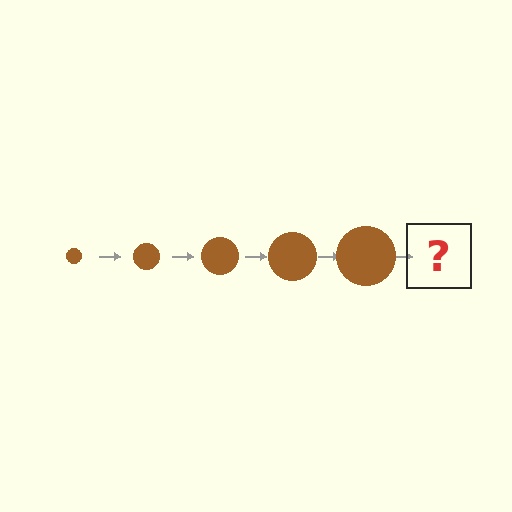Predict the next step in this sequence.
The next step is a brown circle, larger than the previous one.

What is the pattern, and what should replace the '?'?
The pattern is that the circle gets progressively larger each step. The '?' should be a brown circle, larger than the previous one.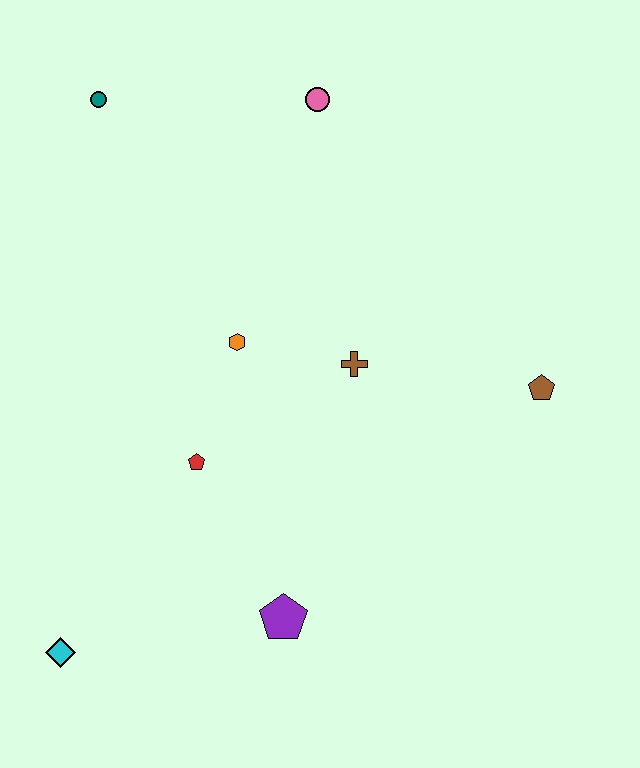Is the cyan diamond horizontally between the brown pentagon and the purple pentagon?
No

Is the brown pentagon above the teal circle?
No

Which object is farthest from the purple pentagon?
The teal circle is farthest from the purple pentagon.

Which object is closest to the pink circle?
The teal circle is closest to the pink circle.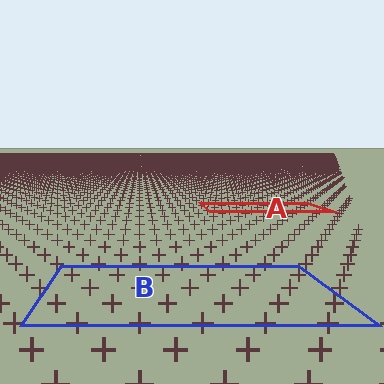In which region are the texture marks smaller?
The texture marks are smaller in region A, because it is farther away.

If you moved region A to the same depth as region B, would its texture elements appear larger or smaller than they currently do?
They would appear larger. At a closer depth, the same texture elements are projected at a bigger on-screen size.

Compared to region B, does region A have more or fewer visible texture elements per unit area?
Region A has more texture elements per unit area — they are packed more densely because it is farther away.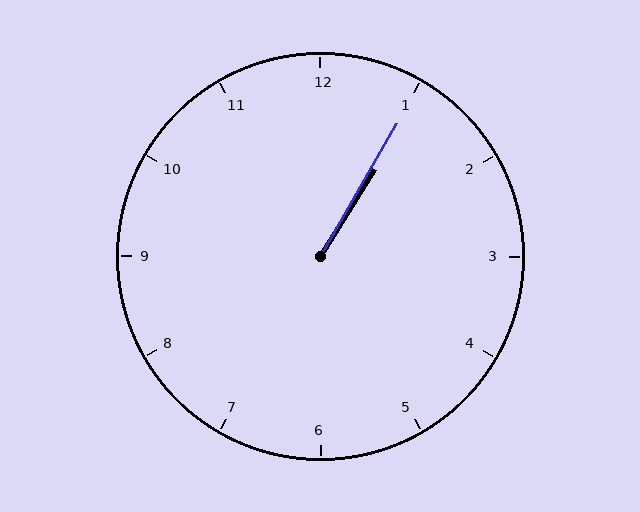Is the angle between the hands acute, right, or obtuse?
It is acute.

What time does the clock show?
1:05.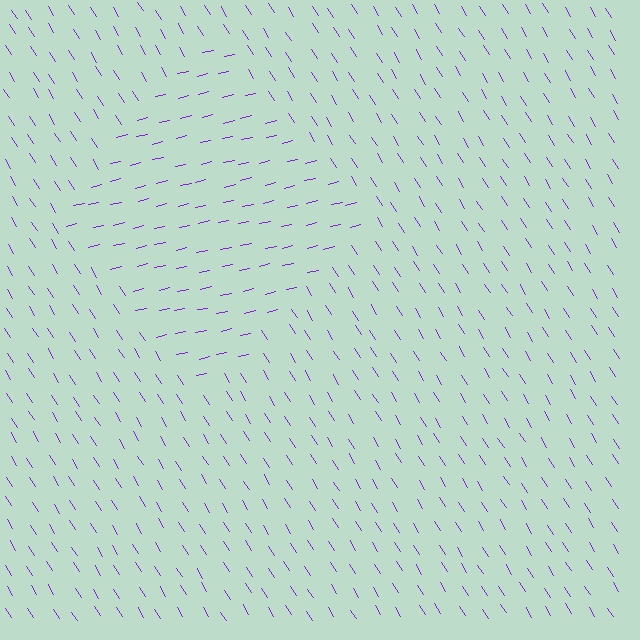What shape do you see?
I see a diamond.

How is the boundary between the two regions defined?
The boundary is defined purely by a change in line orientation (approximately 71 degrees difference). All lines are the same color and thickness.